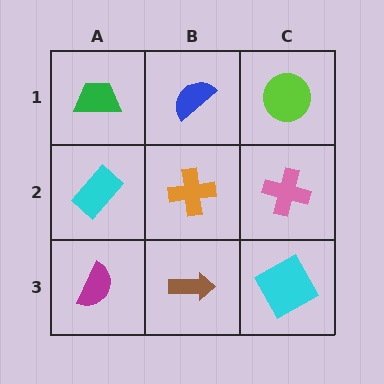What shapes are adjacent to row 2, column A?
A green trapezoid (row 1, column A), a magenta semicircle (row 3, column A), an orange cross (row 2, column B).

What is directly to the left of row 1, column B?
A green trapezoid.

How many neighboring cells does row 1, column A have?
2.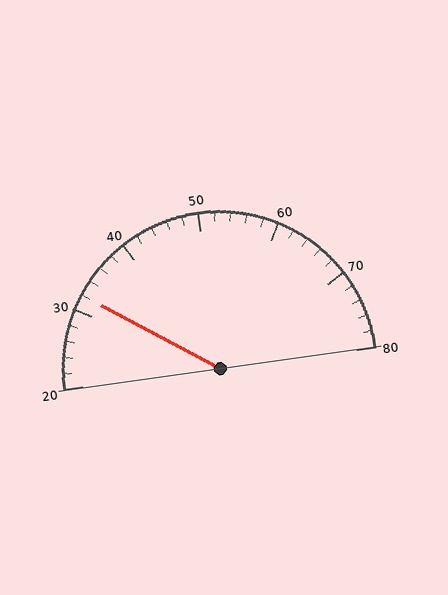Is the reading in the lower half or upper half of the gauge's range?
The reading is in the lower half of the range (20 to 80).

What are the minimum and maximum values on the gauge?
The gauge ranges from 20 to 80.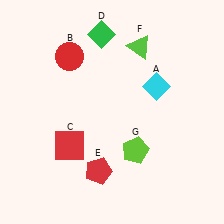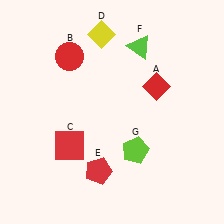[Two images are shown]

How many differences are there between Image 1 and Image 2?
There are 2 differences between the two images.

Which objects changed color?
A changed from cyan to red. D changed from green to yellow.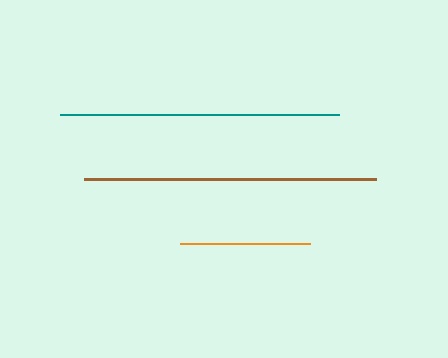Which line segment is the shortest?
The orange line is the shortest at approximately 129 pixels.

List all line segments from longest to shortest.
From longest to shortest: brown, teal, orange.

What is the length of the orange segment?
The orange segment is approximately 129 pixels long.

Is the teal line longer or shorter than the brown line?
The brown line is longer than the teal line.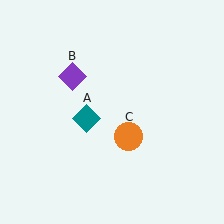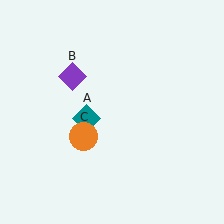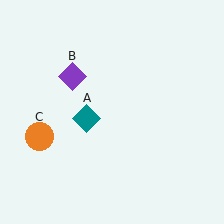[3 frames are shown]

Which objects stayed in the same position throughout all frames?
Teal diamond (object A) and purple diamond (object B) remained stationary.